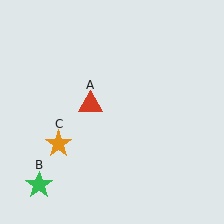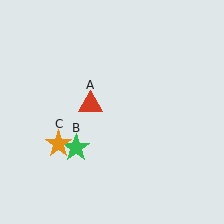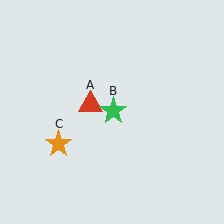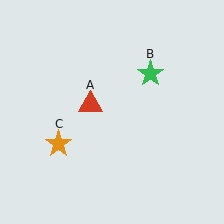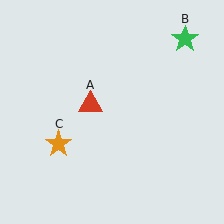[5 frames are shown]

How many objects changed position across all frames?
1 object changed position: green star (object B).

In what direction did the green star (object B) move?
The green star (object B) moved up and to the right.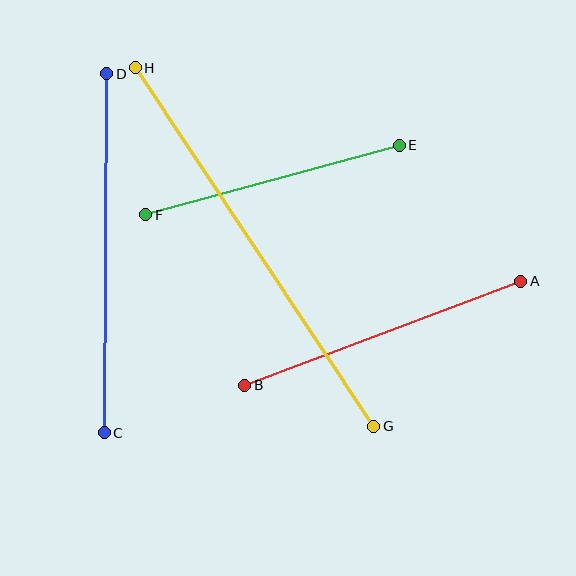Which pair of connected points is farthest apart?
Points G and H are farthest apart.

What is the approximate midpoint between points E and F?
The midpoint is at approximately (272, 180) pixels.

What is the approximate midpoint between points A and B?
The midpoint is at approximately (383, 333) pixels.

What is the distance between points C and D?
The distance is approximately 359 pixels.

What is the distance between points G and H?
The distance is approximately 431 pixels.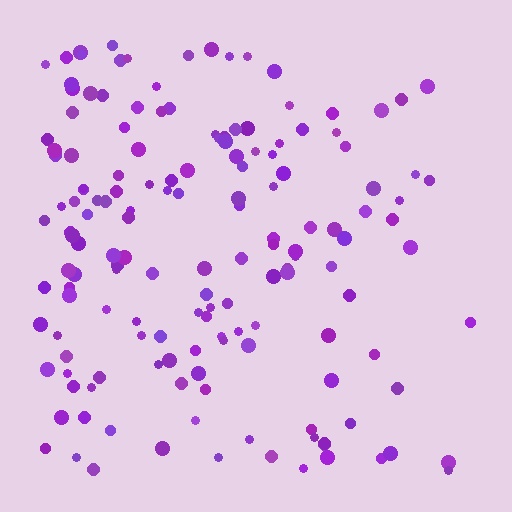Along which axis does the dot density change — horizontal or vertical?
Horizontal.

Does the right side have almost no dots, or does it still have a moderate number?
Still a moderate number, just noticeably fewer than the left.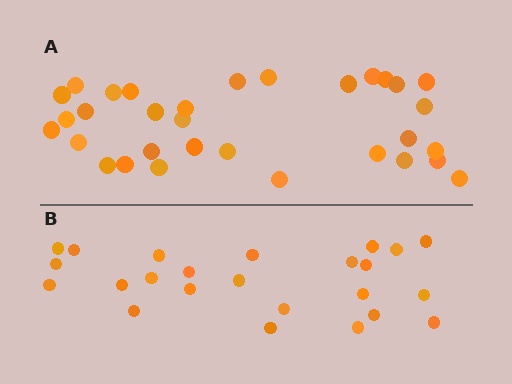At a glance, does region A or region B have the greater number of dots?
Region A (the top region) has more dots.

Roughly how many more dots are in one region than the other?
Region A has roughly 8 or so more dots than region B.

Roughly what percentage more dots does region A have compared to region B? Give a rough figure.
About 35% more.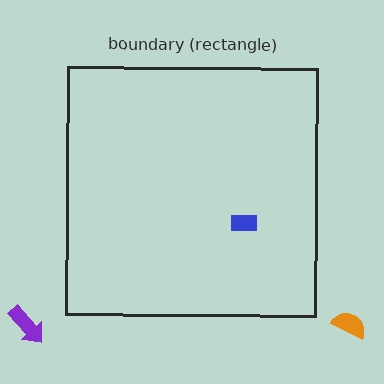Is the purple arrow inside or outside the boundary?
Outside.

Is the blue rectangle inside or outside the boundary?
Inside.